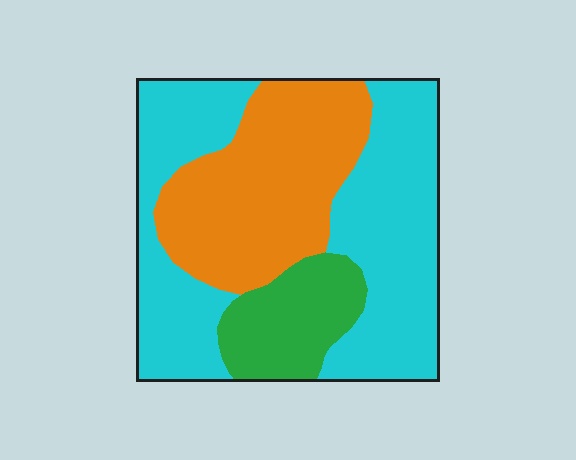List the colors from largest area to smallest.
From largest to smallest: cyan, orange, green.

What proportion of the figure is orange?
Orange covers about 35% of the figure.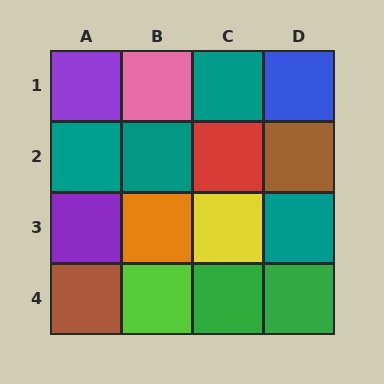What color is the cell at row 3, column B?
Orange.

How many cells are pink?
1 cell is pink.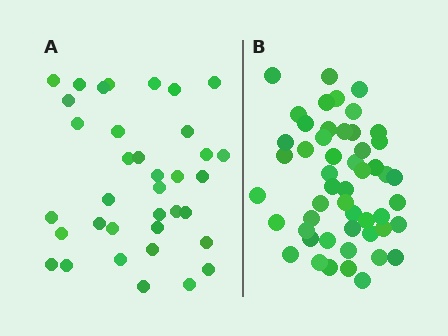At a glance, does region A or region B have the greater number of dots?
Region B (the right region) has more dots.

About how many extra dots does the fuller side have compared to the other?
Region B has approximately 15 more dots than region A.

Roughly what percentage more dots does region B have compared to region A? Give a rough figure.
About 40% more.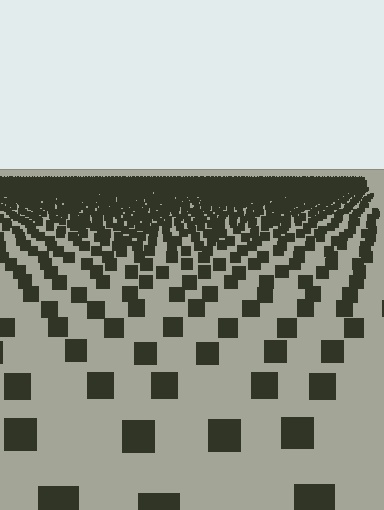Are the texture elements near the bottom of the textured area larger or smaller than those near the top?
Larger. Near the bottom, elements are closer to the viewer and appear at a bigger on-screen size.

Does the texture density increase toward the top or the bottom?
Density increases toward the top.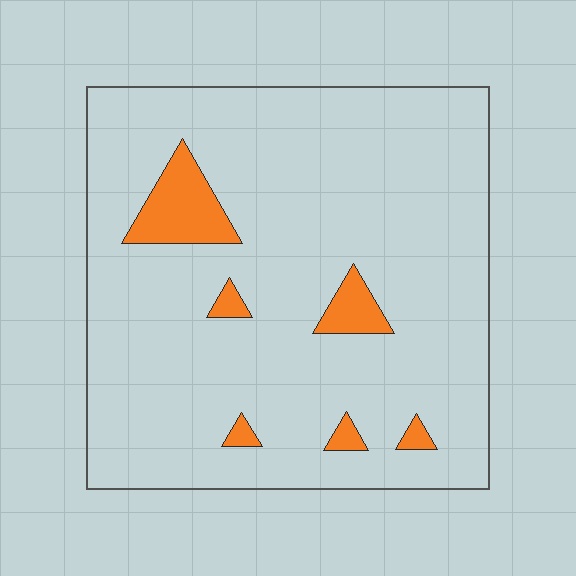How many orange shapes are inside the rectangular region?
6.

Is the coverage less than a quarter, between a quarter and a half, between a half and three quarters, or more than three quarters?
Less than a quarter.